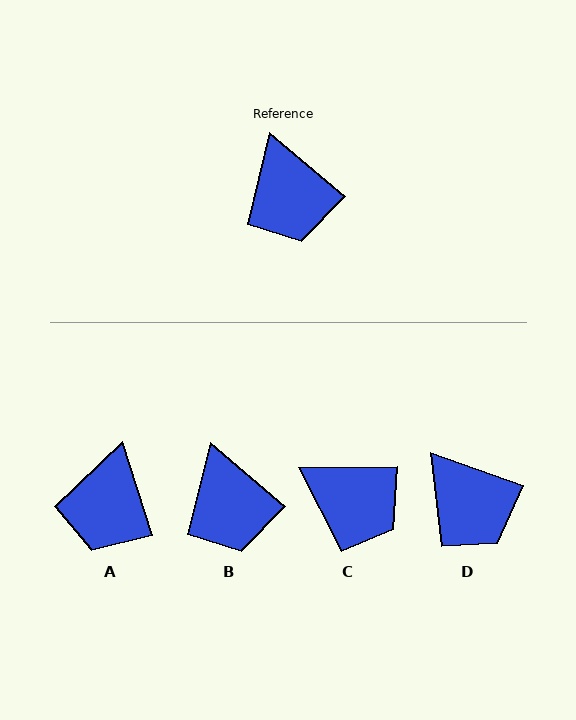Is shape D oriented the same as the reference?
No, it is off by about 20 degrees.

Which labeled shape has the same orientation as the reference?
B.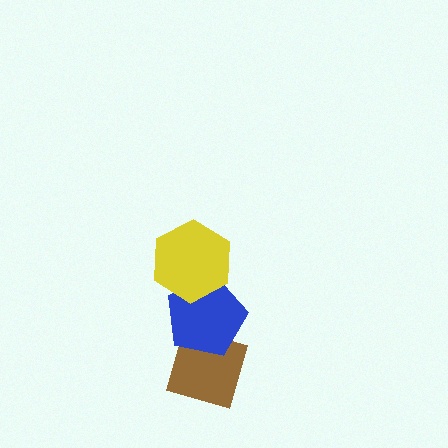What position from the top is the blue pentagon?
The blue pentagon is 2nd from the top.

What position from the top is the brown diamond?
The brown diamond is 3rd from the top.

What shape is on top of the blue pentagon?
The yellow hexagon is on top of the blue pentagon.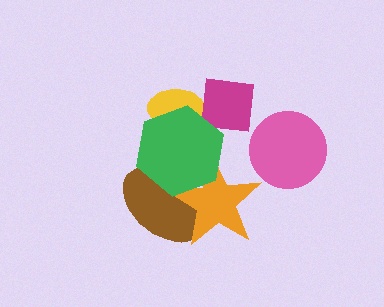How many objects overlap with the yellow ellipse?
2 objects overlap with the yellow ellipse.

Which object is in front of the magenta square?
The green hexagon is in front of the magenta square.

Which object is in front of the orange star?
The green hexagon is in front of the orange star.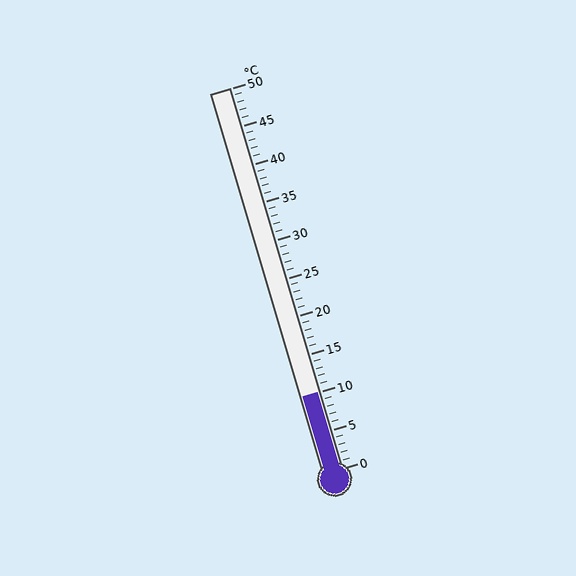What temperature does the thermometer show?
The thermometer shows approximately 10°C.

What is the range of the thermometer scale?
The thermometer scale ranges from 0°C to 50°C.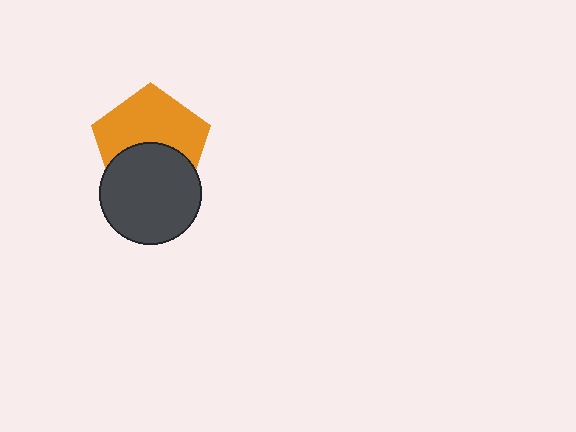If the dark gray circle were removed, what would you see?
You would see the complete orange pentagon.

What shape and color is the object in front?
The object in front is a dark gray circle.